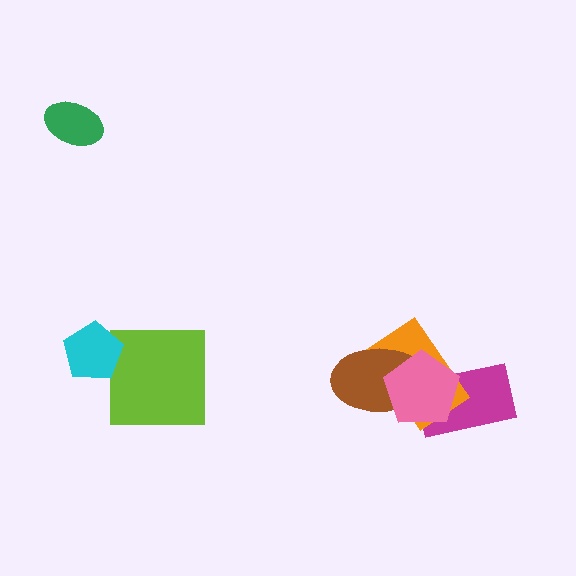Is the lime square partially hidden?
Yes, it is partially covered by another shape.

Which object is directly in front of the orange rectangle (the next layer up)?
The brown ellipse is directly in front of the orange rectangle.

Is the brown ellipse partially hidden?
Yes, it is partially covered by another shape.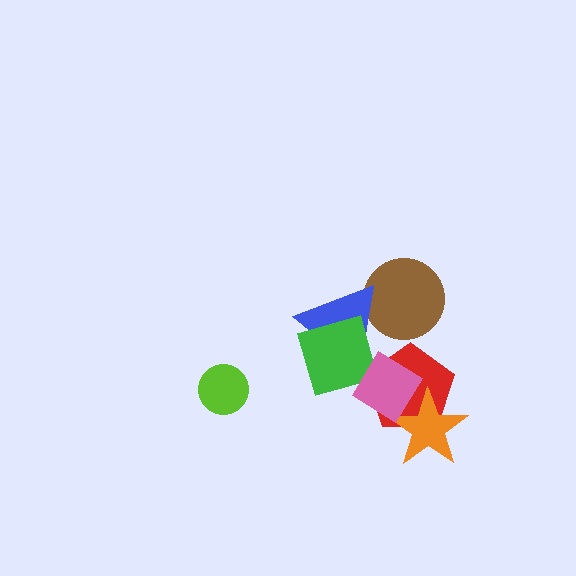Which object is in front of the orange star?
The pink diamond is in front of the orange star.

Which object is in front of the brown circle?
The blue triangle is in front of the brown circle.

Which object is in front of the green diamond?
The pink diamond is in front of the green diamond.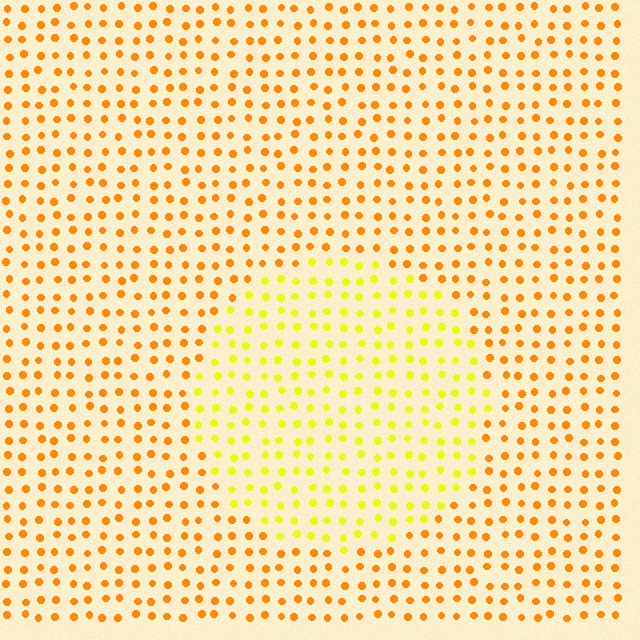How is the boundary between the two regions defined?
The boundary is defined purely by a slight shift in hue (about 36 degrees). Spacing, size, and orientation are identical on both sides.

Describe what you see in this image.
The image is filled with small orange elements in a uniform arrangement. A circle-shaped region is visible where the elements are tinted to a slightly different hue, forming a subtle color boundary.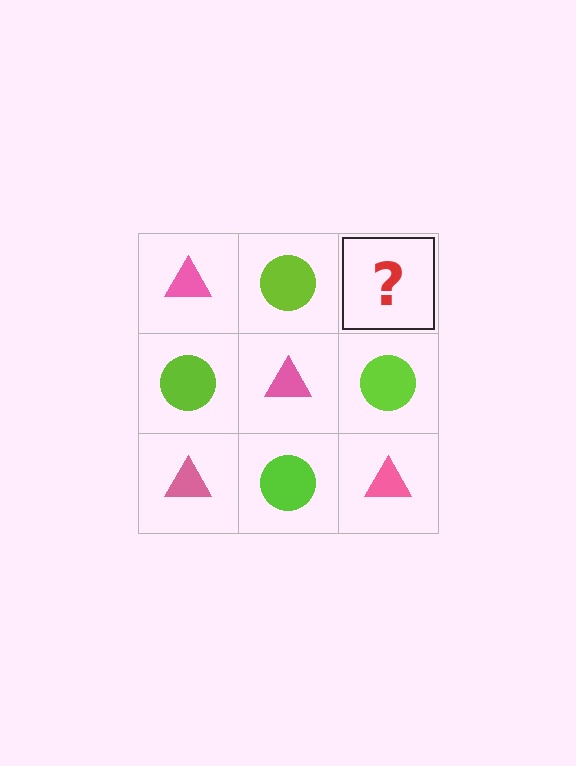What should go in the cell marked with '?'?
The missing cell should contain a pink triangle.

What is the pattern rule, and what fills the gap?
The rule is that it alternates pink triangle and lime circle in a checkerboard pattern. The gap should be filled with a pink triangle.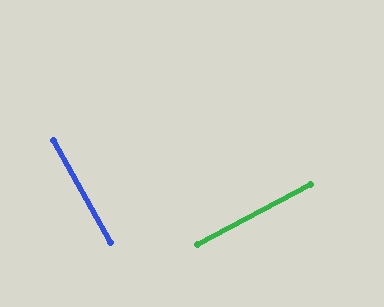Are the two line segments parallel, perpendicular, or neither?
Perpendicular — they meet at approximately 89°.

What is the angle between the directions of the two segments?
Approximately 89 degrees.